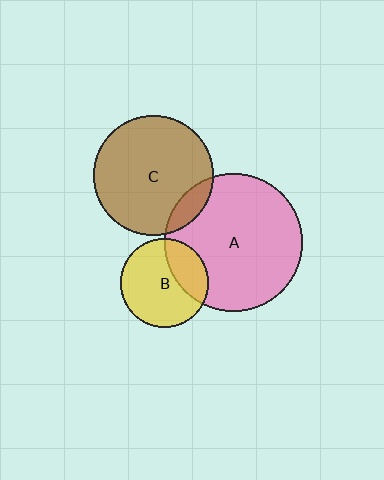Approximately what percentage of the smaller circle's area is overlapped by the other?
Approximately 10%.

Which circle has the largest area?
Circle A (pink).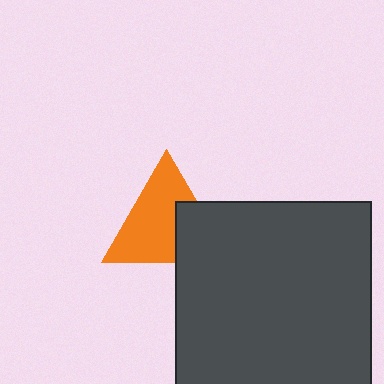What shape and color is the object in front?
The object in front is a dark gray square.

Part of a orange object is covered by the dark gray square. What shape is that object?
It is a triangle.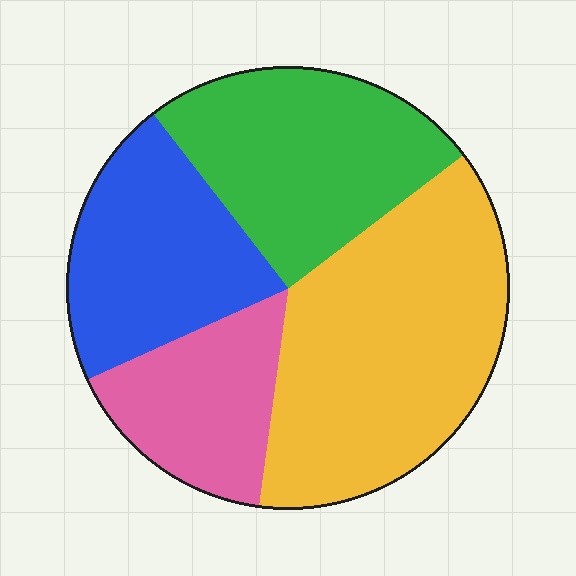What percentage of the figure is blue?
Blue covers around 20% of the figure.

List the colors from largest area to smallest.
From largest to smallest: yellow, green, blue, pink.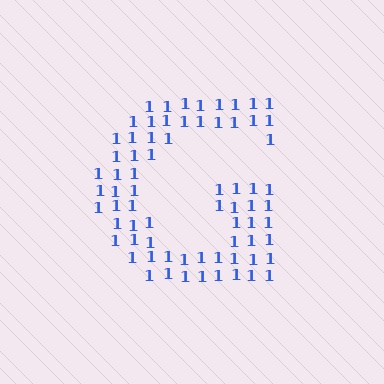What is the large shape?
The large shape is the letter G.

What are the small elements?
The small elements are digit 1's.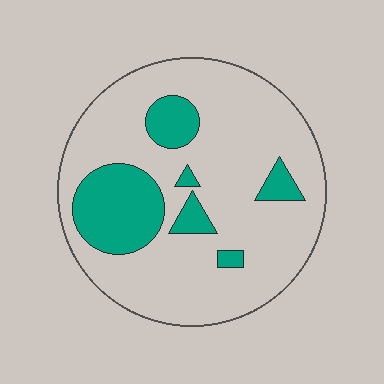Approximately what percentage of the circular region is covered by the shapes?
Approximately 20%.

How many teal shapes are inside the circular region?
6.